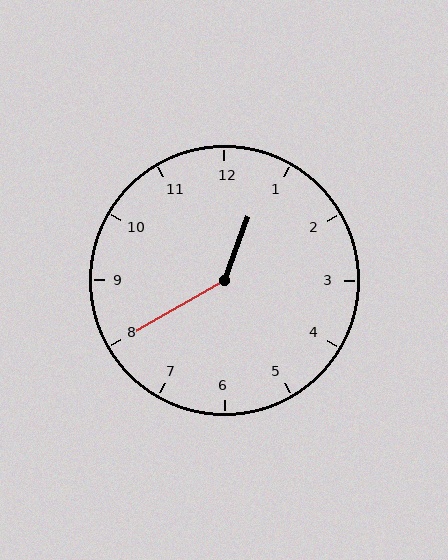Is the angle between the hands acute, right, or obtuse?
It is obtuse.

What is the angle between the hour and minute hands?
Approximately 140 degrees.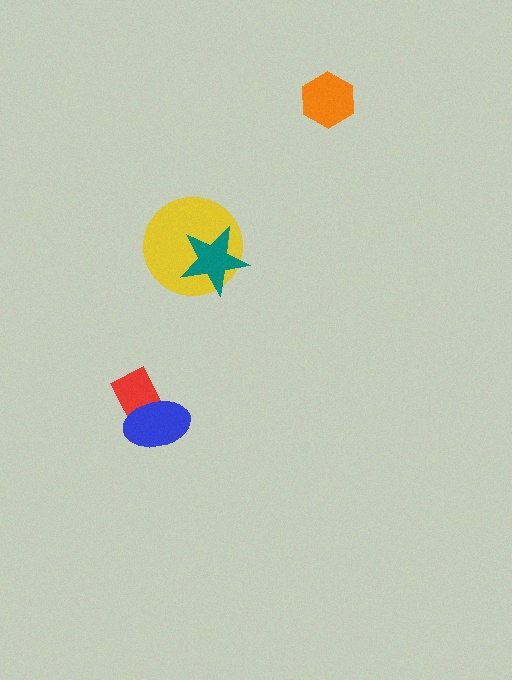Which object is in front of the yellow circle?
The teal star is in front of the yellow circle.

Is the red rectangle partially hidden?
Yes, it is partially covered by another shape.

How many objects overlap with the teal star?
1 object overlaps with the teal star.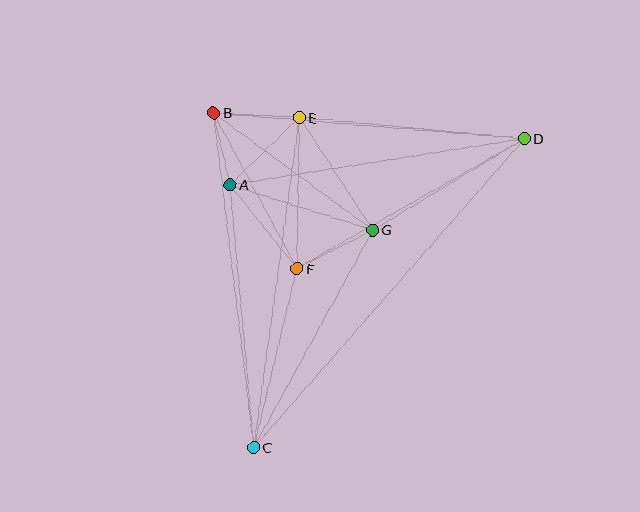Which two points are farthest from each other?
Points C and D are farthest from each other.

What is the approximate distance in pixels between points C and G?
The distance between C and G is approximately 248 pixels.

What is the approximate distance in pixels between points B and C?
The distance between B and C is approximately 337 pixels.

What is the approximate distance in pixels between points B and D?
The distance between B and D is approximately 312 pixels.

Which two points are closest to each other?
Points A and B are closest to each other.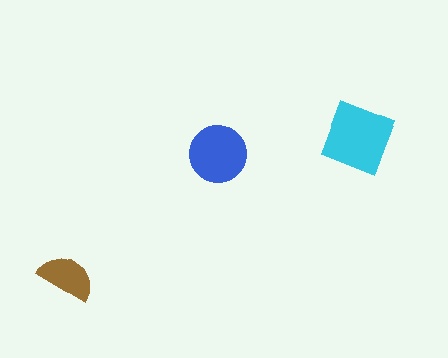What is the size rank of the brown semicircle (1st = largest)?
3rd.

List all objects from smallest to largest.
The brown semicircle, the blue circle, the cyan square.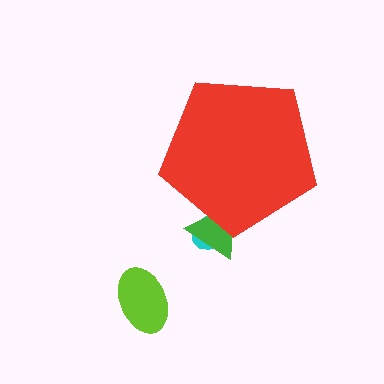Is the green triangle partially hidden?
Yes, the green triangle is partially hidden behind the red pentagon.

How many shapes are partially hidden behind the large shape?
2 shapes are partially hidden.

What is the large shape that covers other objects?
A red pentagon.